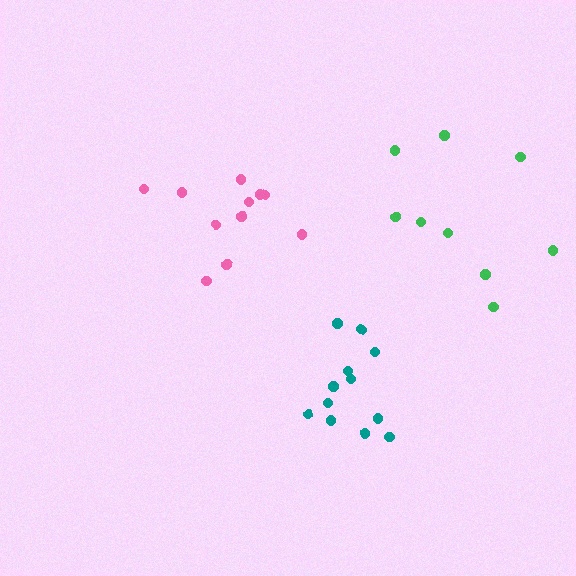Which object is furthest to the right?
The green cluster is rightmost.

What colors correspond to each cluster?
The clusters are colored: teal, pink, green.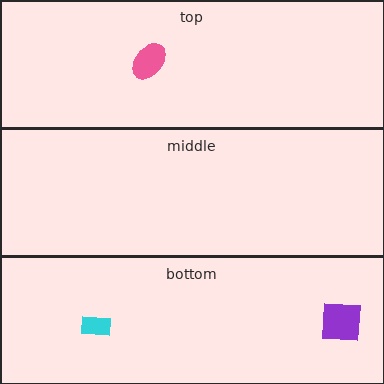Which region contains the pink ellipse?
The top region.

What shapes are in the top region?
The pink ellipse.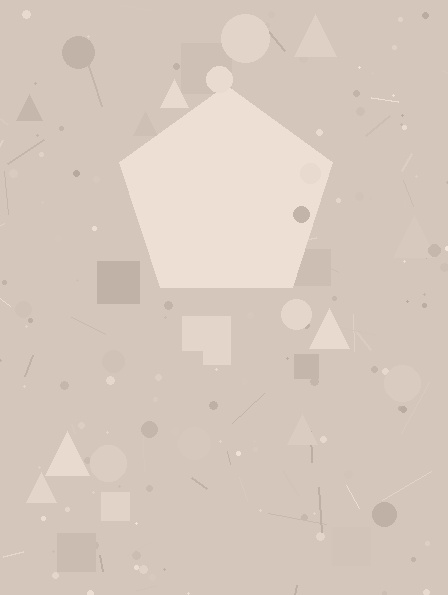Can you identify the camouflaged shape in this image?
The camouflaged shape is a pentagon.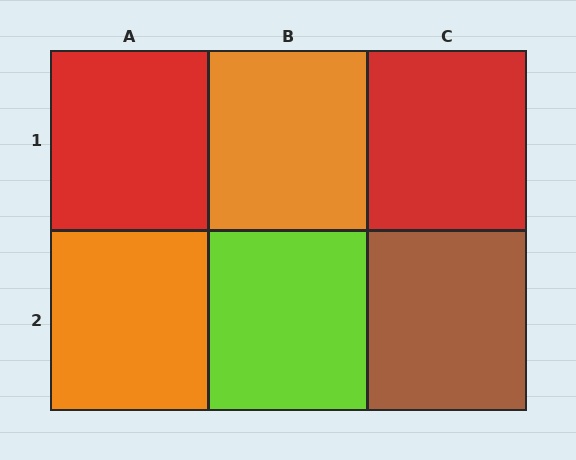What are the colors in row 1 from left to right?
Red, orange, red.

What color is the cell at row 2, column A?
Orange.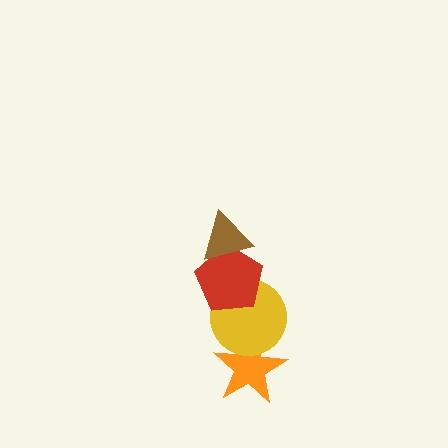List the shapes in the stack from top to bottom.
From top to bottom: the brown triangle, the red pentagon, the yellow circle, the orange star.